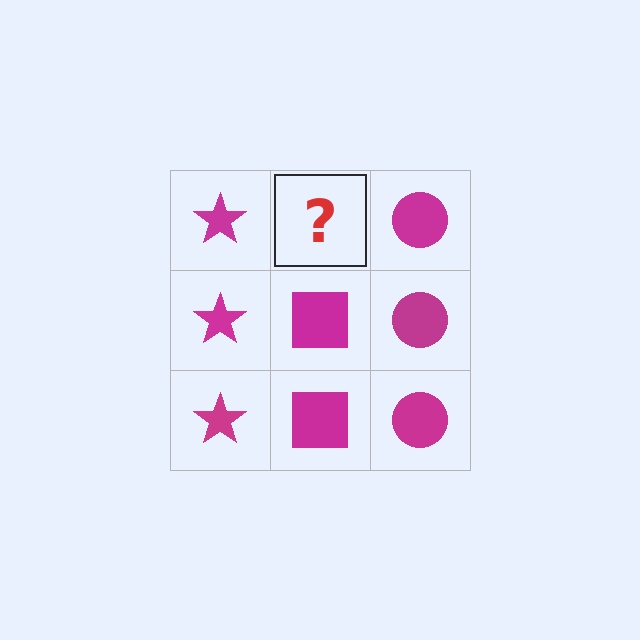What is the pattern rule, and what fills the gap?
The rule is that each column has a consistent shape. The gap should be filled with a magenta square.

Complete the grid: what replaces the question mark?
The question mark should be replaced with a magenta square.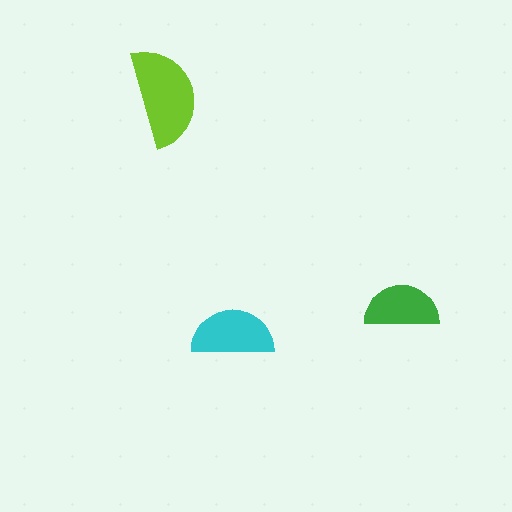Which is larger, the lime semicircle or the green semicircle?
The lime one.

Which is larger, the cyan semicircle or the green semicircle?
The cyan one.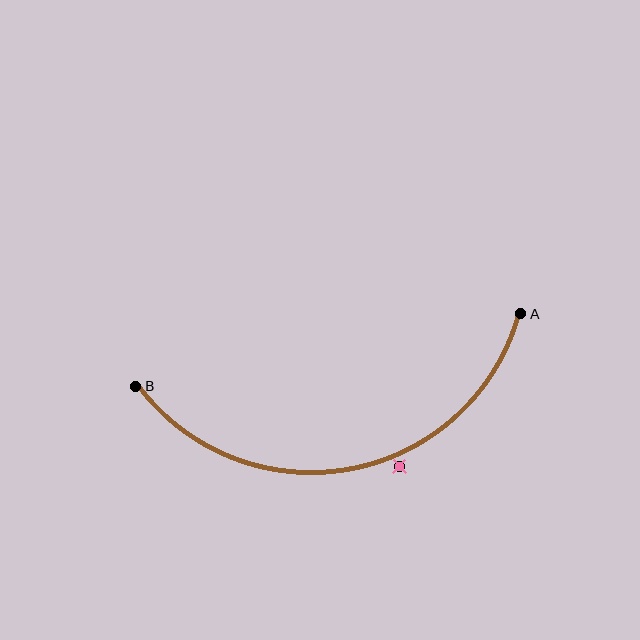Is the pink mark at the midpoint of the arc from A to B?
No — the pink mark does not lie on the arc at all. It sits slightly outside the curve.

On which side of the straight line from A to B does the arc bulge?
The arc bulges below the straight line connecting A and B.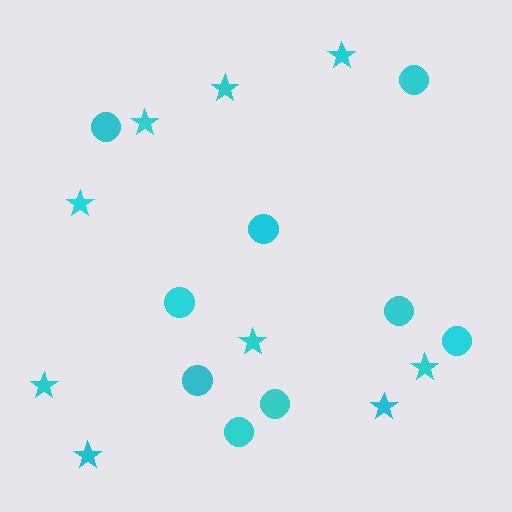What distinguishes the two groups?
There are 2 groups: one group of circles (9) and one group of stars (9).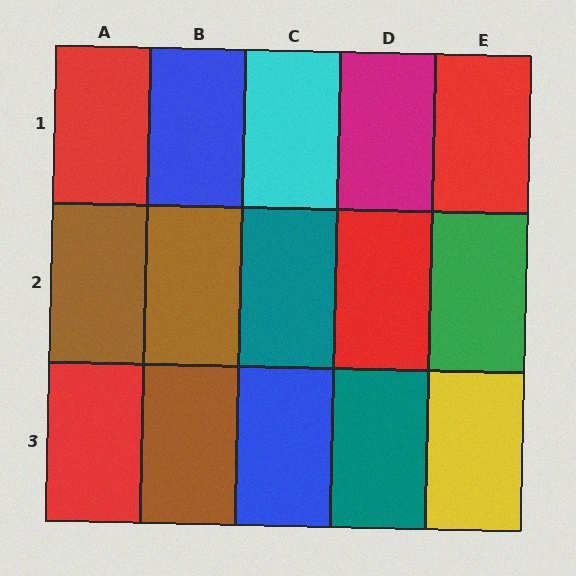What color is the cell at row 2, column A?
Brown.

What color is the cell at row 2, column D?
Red.